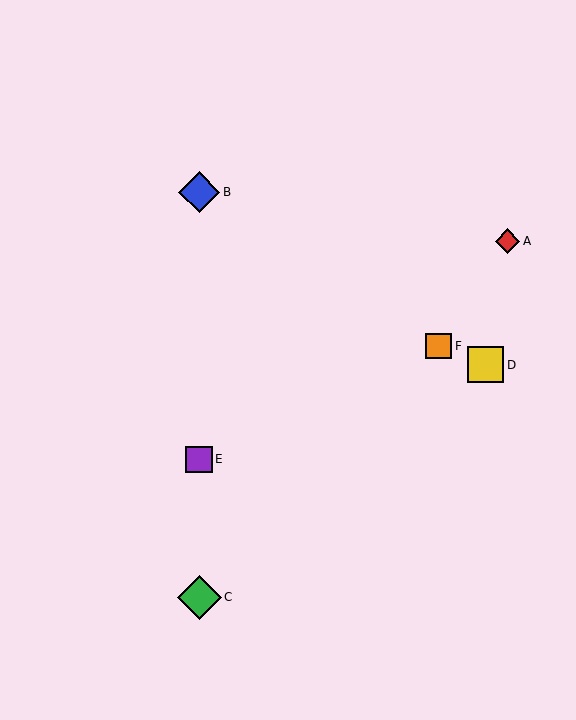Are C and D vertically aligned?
No, C is at x≈199 and D is at x≈486.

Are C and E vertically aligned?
Yes, both are at x≈199.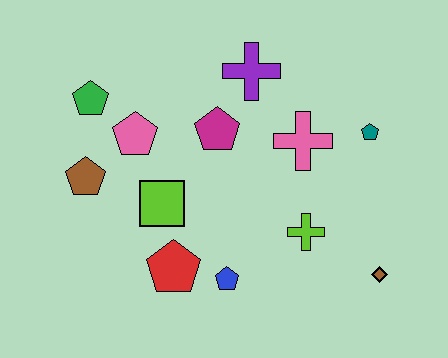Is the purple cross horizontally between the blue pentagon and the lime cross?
Yes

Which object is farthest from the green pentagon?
The brown diamond is farthest from the green pentagon.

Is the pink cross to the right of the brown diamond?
No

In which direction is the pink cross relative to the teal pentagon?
The pink cross is to the left of the teal pentagon.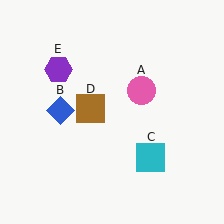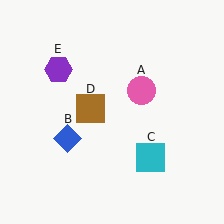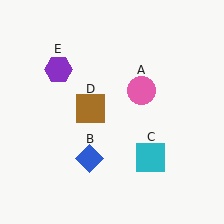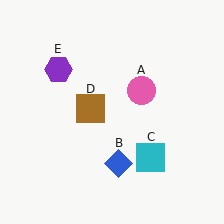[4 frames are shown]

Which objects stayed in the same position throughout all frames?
Pink circle (object A) and cyan square (object C) and brown square (object D) and purple hexagon (object E) remained stationary.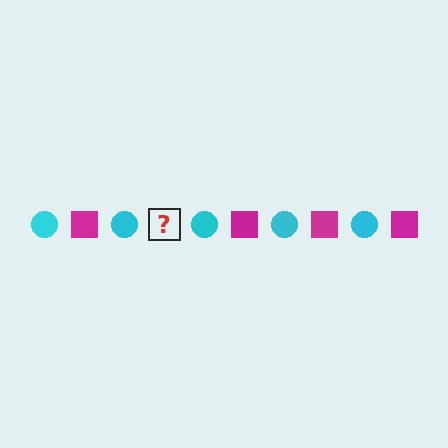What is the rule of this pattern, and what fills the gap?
The rule is that the pattern alternates between cyan circle and magenta square. The gap should be filled with a magenta square.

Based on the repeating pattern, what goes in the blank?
The blank should be a magenta square.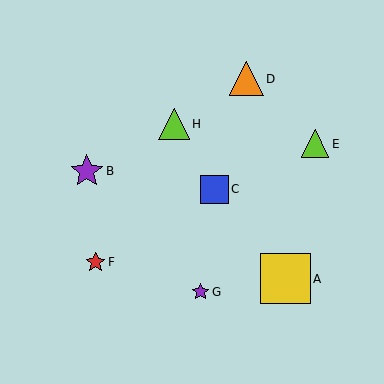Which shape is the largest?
The yellow square (labeled A) is the largest.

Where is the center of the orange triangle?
The center of the orange triangle is at (246, 79).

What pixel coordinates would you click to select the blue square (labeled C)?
Click at (214, 189) to select the blue square C.